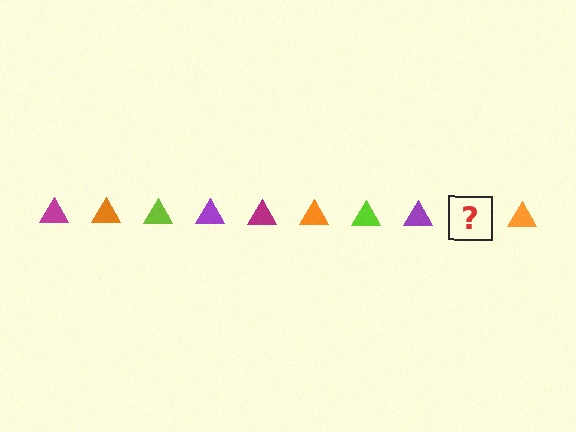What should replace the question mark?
The question mark should be replaced with a magenta triangle.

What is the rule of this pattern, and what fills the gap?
The rule is that the pattern cycles through magenta, orange, lime, purple triangles. The gap should be filled with a magenta triangle.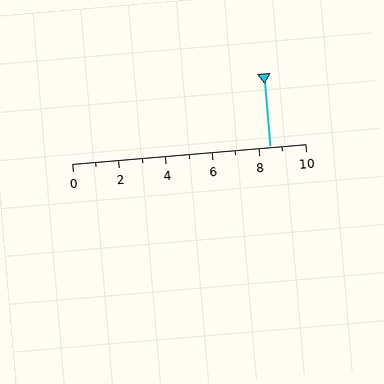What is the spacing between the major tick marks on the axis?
The major ticks are spaced 2 apart.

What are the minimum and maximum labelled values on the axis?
The axis runs from 0 to 10.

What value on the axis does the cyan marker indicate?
The marker indicates approximately 8.5.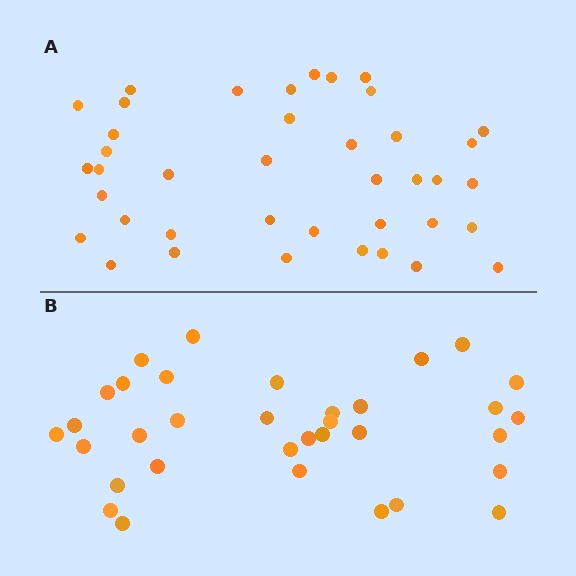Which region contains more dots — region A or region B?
Region A (the top region) has more dots.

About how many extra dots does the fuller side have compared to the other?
Region A has about 6 more dots than region B.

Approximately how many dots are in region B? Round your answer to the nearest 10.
About 30 dots. (The exact count is 34, which rounds to 30.)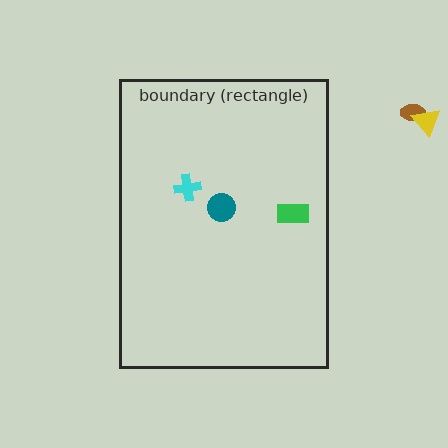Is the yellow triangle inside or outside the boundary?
Outside.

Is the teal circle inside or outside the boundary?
Inside.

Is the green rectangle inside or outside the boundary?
Inside.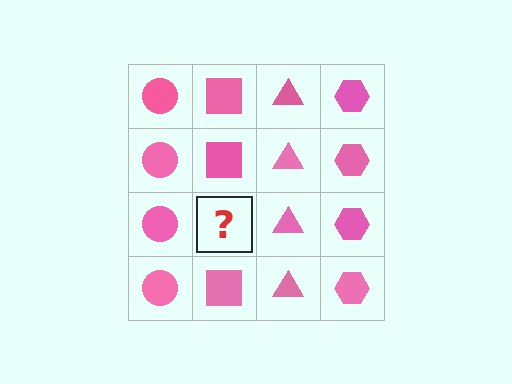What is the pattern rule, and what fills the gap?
The rule is that each column has a consistent shape. The gap should be filled with a pink square.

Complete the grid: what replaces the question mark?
The question mark should be replaced with a pink square.